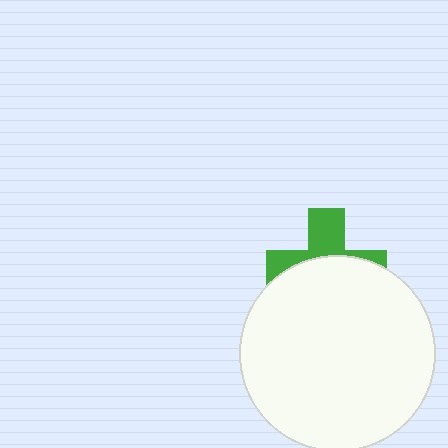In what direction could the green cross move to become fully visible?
The green cross could move up. That would shift it out from behind the white circle entirely.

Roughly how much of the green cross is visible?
A small part of it is visible (roughly 41%).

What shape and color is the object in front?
The object in front is a white circle.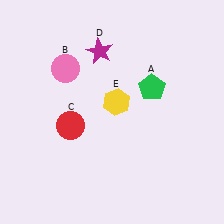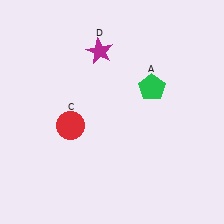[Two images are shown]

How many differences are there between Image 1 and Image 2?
There are 2 differences between the two images.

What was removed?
The yellow hexagon (E), the pink circle (B) were removed in Image 2.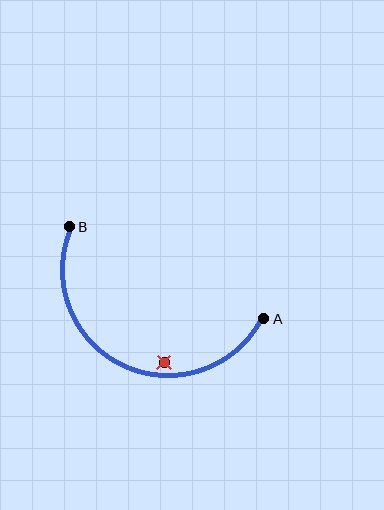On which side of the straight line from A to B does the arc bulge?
The arc bulges below the straight line connecting A and B.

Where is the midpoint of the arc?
The arc midpoint is the point on the curve farthest from the straight line joining A and B. It sits below that line.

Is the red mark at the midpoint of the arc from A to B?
No — the red mark does not lie on the arc at all. It sits slightly inside the curve.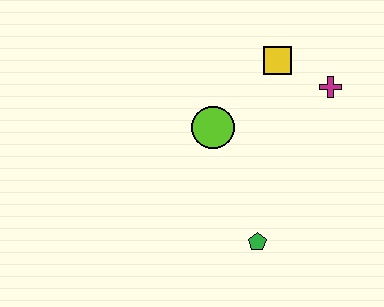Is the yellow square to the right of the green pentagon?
Yes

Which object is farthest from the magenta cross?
The green pentagon is farthest from the magenta cross.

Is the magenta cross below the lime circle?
No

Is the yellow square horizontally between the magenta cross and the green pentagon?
Yes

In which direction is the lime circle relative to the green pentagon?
The lime circle is above the green pentagon.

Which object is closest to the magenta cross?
The yellow square is closest to the magenta cross.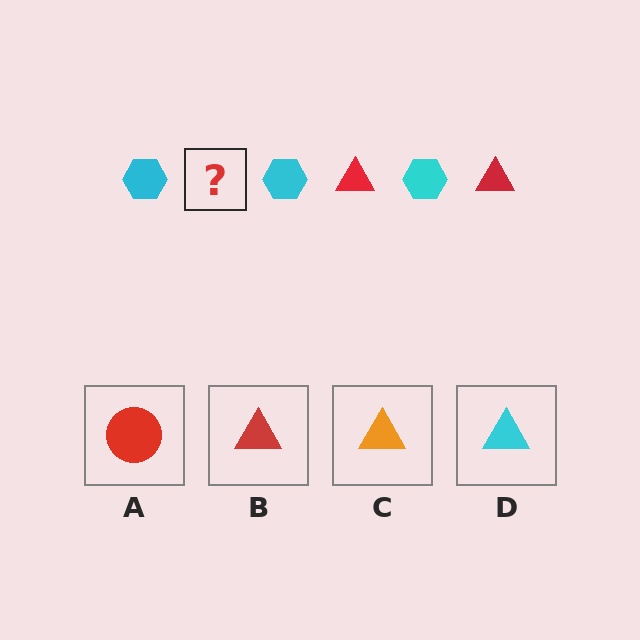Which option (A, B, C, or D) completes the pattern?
B.